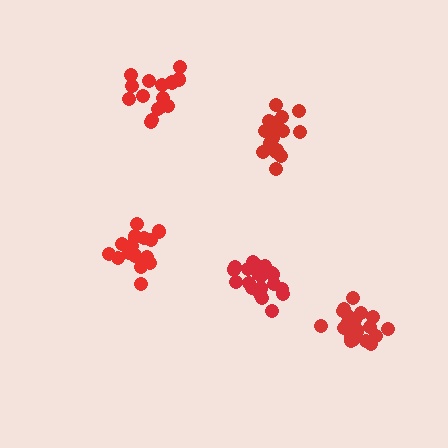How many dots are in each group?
Group 1: 21 dots, Group 2: 16 dots, Group 3: 17 dots, Group 4: 15 dots, Group 5: 21 dots (90 total).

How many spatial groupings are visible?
There are 5 spatial groupings.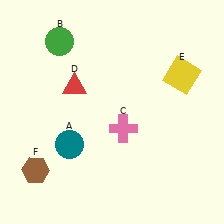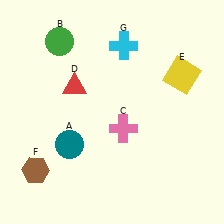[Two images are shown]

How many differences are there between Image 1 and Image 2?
There is 1 difference between the two images.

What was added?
A cyan cross (G) was added in Image 2.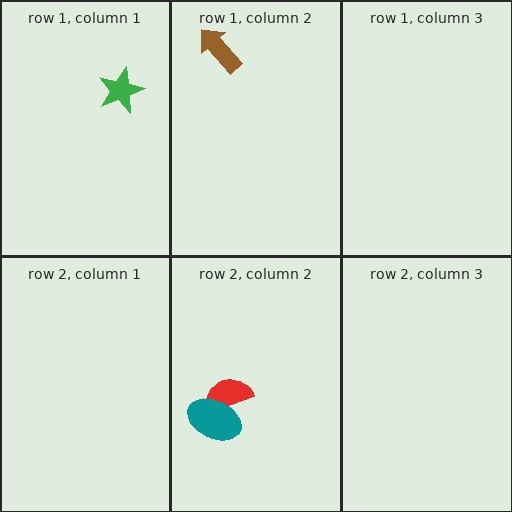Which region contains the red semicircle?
The row 2, column 2 region.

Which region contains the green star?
The row 1, column 1 region.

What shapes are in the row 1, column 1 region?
The green star.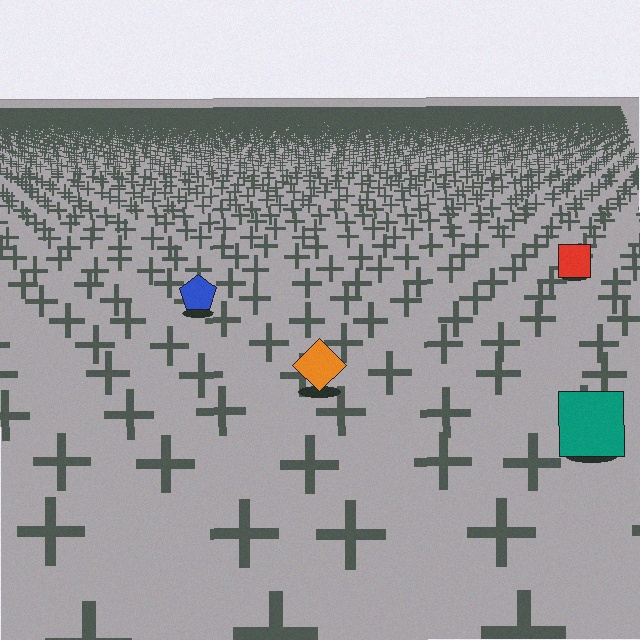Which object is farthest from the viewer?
The red square is farthest from the viewer. It appears smaller and the ground texture around it is denser.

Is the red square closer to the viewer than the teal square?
No. The teal square is closer — you can tell from the texture gradient: the ground texture is coarser near it.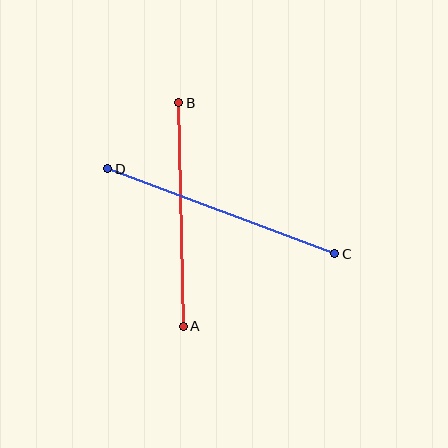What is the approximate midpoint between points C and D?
The midpoint is at approximately (221, 211) pixels.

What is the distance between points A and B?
The distance is approximately 224 pixels.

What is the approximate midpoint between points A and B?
The midpoint is at approximately (181, 215) pixels.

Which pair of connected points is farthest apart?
Points C and D are farthest apart.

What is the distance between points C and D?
The distance is approximately 243 pixels.